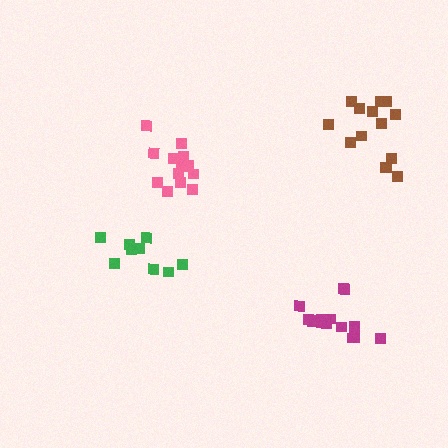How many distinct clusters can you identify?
There are 4 distinct clusters.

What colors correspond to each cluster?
The clusters are colored: green, magenta, brown, pink.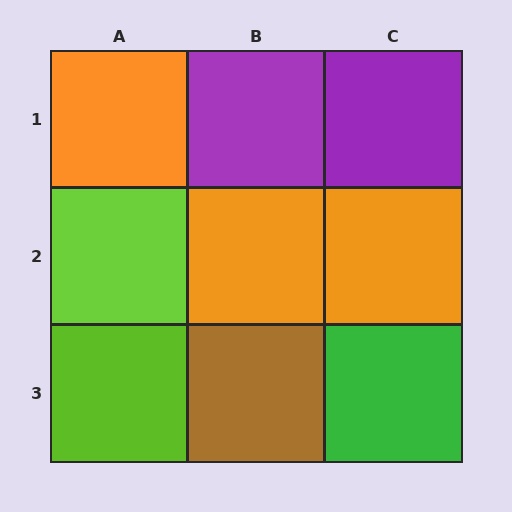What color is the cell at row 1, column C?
Purple.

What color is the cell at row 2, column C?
Orange.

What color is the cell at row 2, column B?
Orange.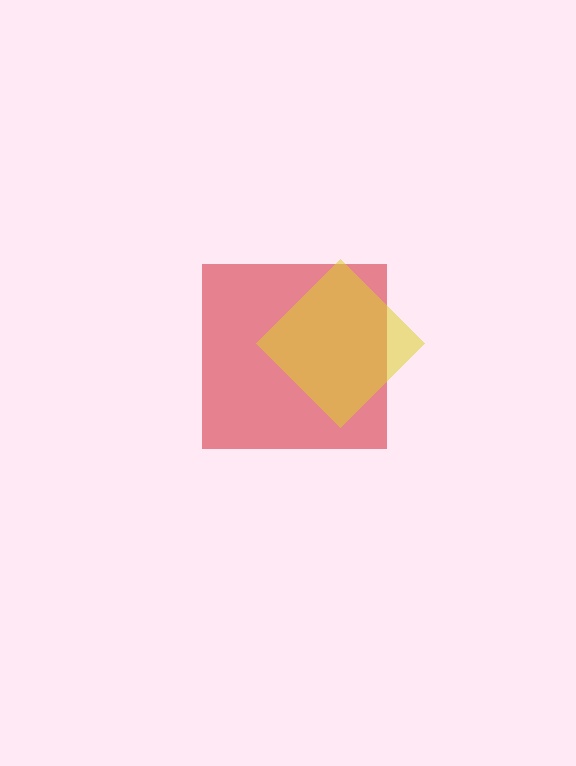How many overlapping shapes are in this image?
There are 2 overlapping shapes in the image.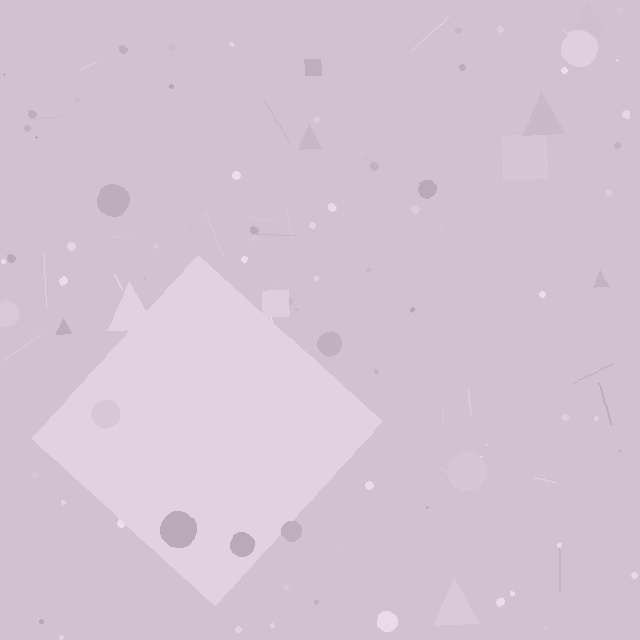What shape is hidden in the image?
A diamond is hidden in the image.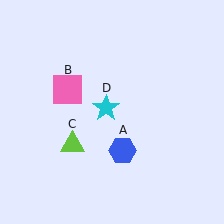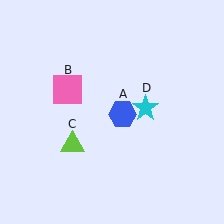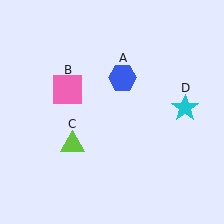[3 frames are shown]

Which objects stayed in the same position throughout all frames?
Pink square (object B) and lime triangle (object C) remained stationary.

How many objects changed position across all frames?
2 objects changed position: blue hexagon (object A), cyan star (object D).